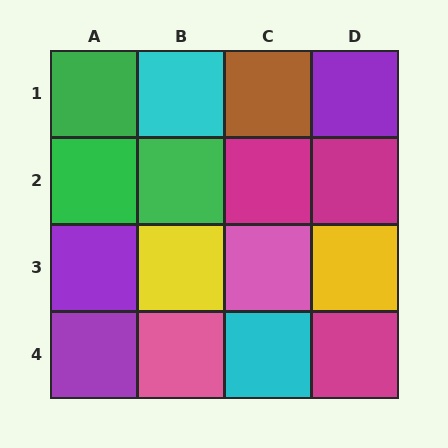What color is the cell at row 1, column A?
Green.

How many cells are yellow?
2 cells are yellow.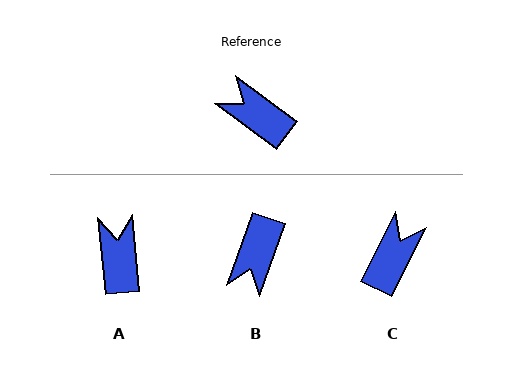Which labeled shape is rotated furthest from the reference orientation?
B, about 107 degrees away.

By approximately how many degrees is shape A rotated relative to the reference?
Approximately 48 degrees clockwise.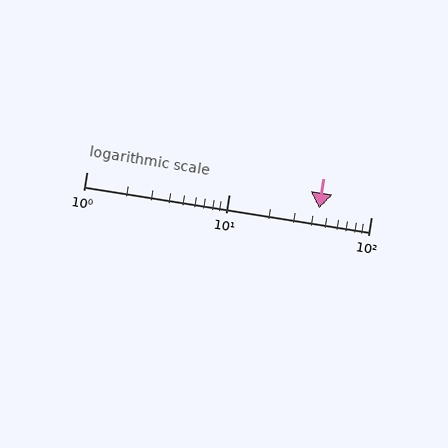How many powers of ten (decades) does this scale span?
The scale spans 2 decades, from 1 to 100.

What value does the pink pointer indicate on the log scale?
The pointer indicates approximately 43.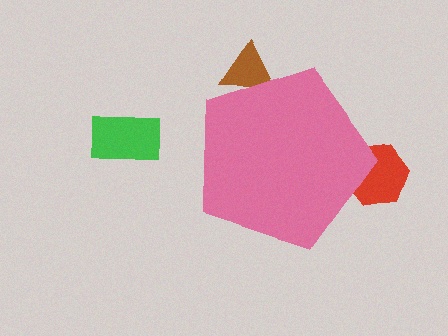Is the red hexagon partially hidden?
Yes, the red hexagon is partially hidden behind the pink pentagon.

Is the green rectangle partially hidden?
No, the green rectangle is fully visible.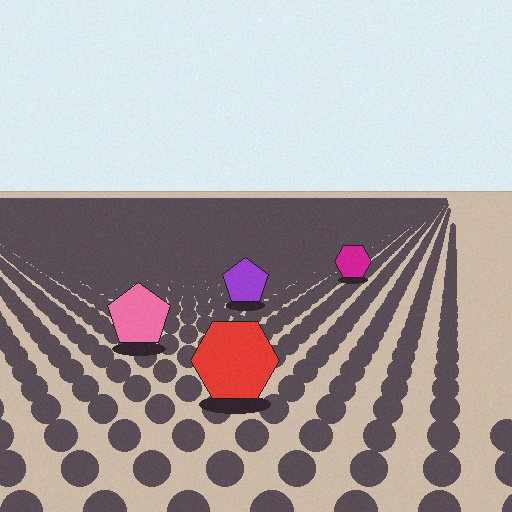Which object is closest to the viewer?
The red hexagon is closest. The texture marks near it are larger and more spread out.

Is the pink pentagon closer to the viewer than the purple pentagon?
Yes. The pink pentagon is closer — you can tell from the texture gradient: the ground texture is coarser near it.